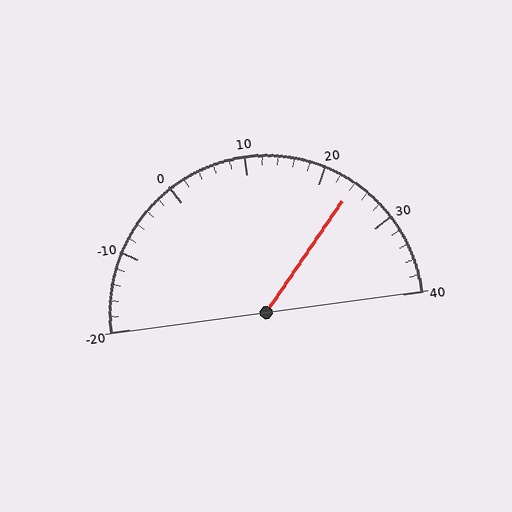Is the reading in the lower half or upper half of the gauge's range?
The reading is in the upper half of the range (-20 to 40).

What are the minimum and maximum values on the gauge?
The gauge ranges from -20 to 40.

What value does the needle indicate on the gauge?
The needle indicates approximately 24.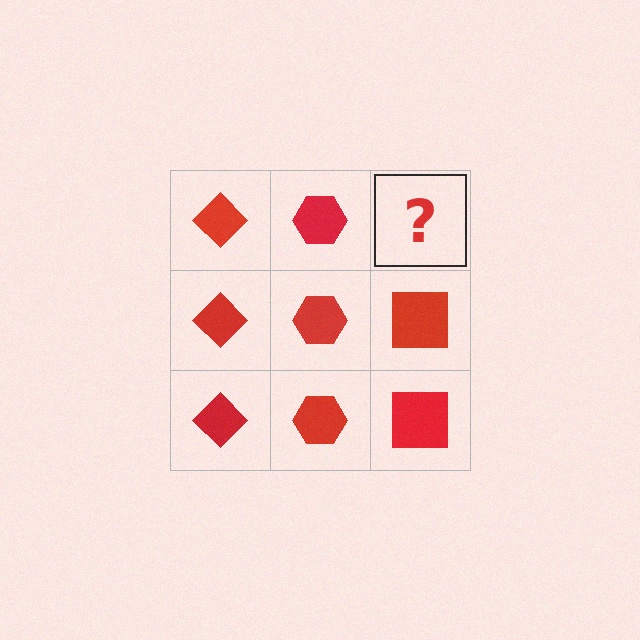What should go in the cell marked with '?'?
The missing cell should contain a red square.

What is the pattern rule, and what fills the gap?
The rule is that each column has a consistent shape. The gap should be filled with a red square.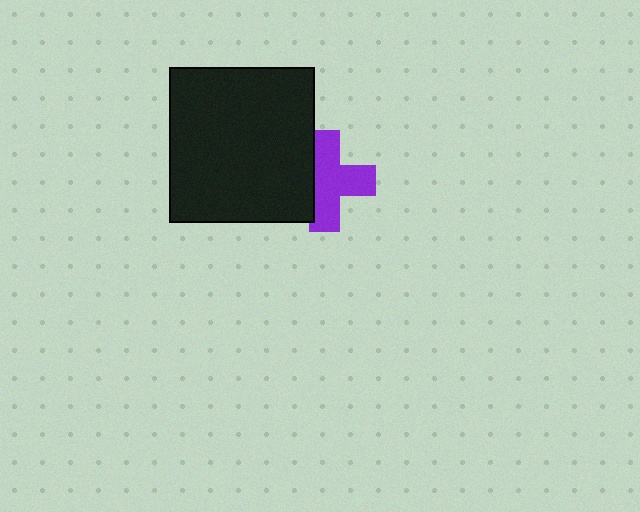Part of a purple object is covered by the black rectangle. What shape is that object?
It is a cross.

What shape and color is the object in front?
The object in front is a black rectangle.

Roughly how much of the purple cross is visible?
Most of it is visible (roughly 69%).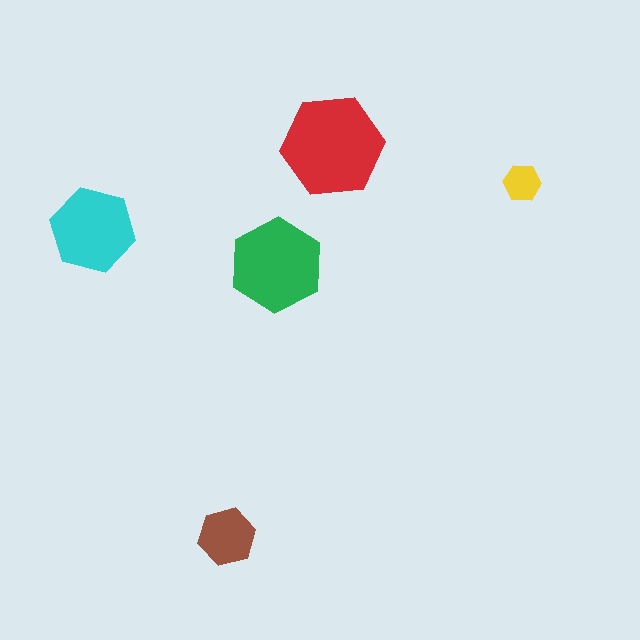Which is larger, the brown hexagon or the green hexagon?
The green one.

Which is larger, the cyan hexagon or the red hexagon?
The red one.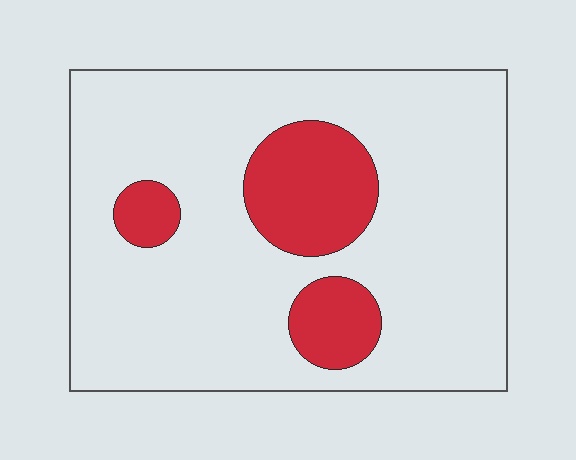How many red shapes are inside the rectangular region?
3.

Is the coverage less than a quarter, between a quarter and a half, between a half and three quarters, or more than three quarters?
Less than a quarter.